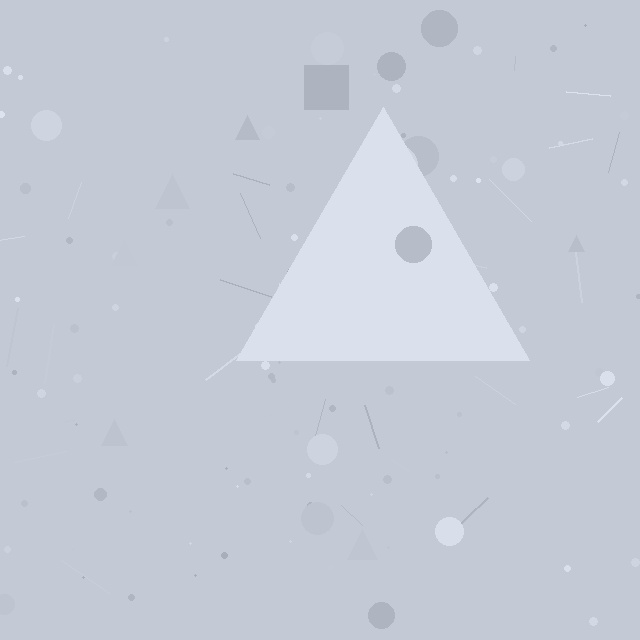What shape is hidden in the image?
A triangle is hidden in the image.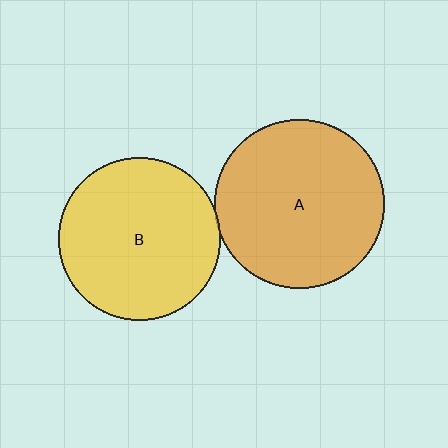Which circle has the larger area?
Circle A (orange).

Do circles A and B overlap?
Yes.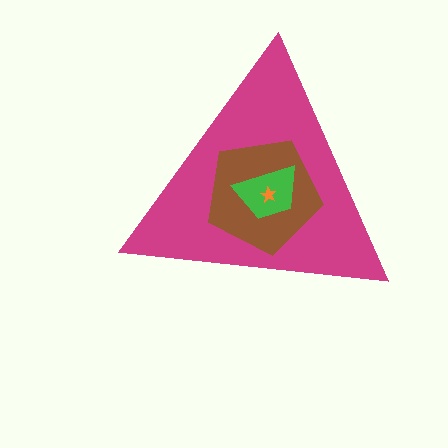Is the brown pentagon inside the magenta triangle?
Yes.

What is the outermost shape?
The magenta triangle.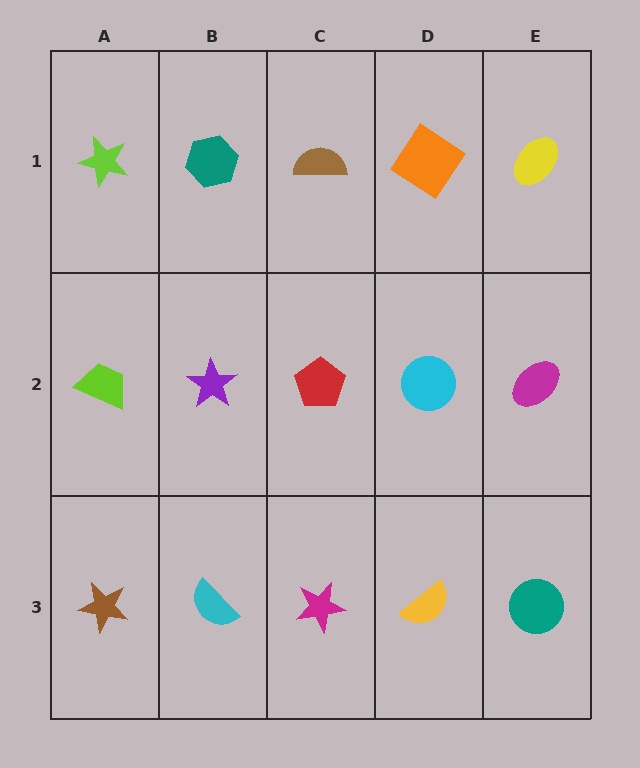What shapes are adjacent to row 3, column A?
A lime trapezoid (row 2, column A), a cyan semicircle (row 3, column B).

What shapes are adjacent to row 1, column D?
A cyan circle (row 2, column D), a brown semicircle (row 1, column C), a yellow ellipse (row 1, column E).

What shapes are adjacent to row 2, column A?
A lime star (row 1, column A), a brown star (row 3, column A), a purple star (row 2, column B).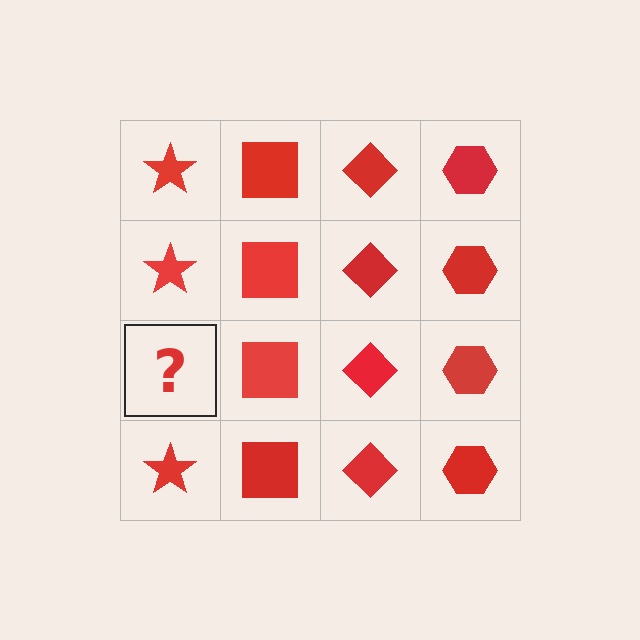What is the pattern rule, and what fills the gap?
The rule is that each column has a consistent shape. The gap should be filled with a red star.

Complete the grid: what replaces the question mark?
The question mark should be replaced with a red star.